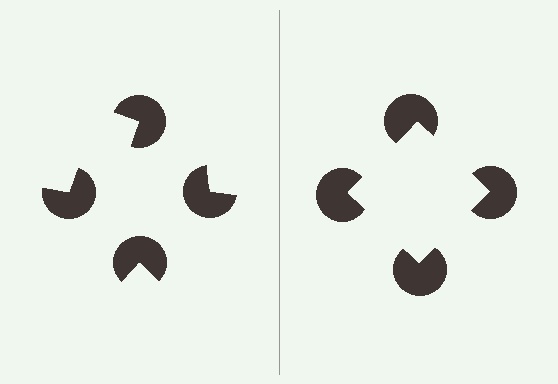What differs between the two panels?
The pac-man discs are positioned identically on both sides; only the wedge orientations differ. On the right they align to a square; on the left they are misaligned.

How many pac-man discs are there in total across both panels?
8 — 4 on each side.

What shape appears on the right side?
An illusory square.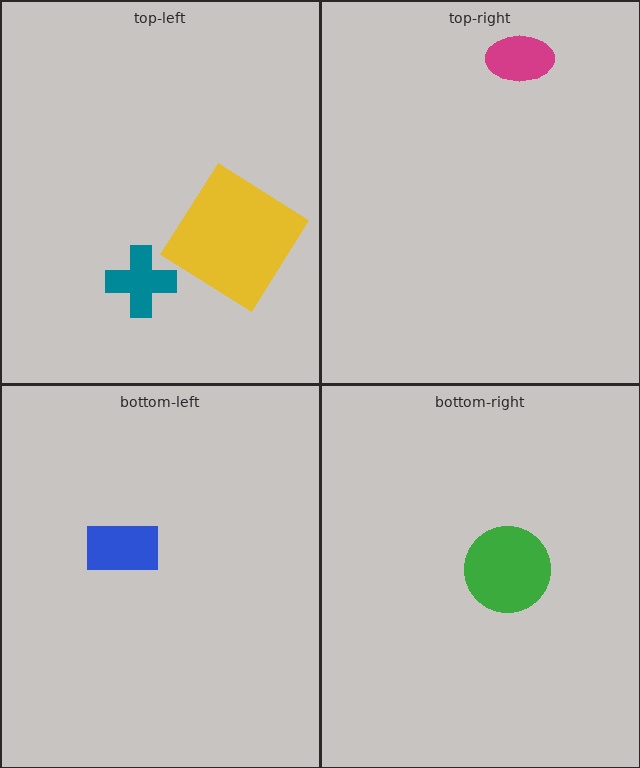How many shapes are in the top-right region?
1.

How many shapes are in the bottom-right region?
1.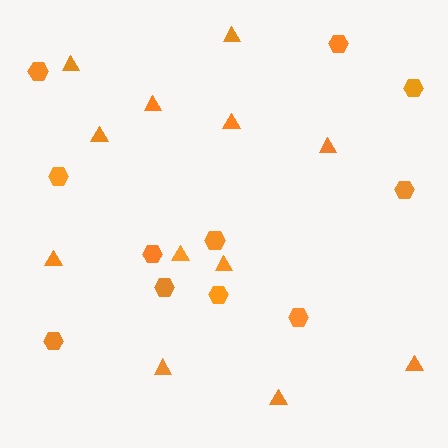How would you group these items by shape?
There are 2 groups: one group of hexagons (11) and one group of triangles (12).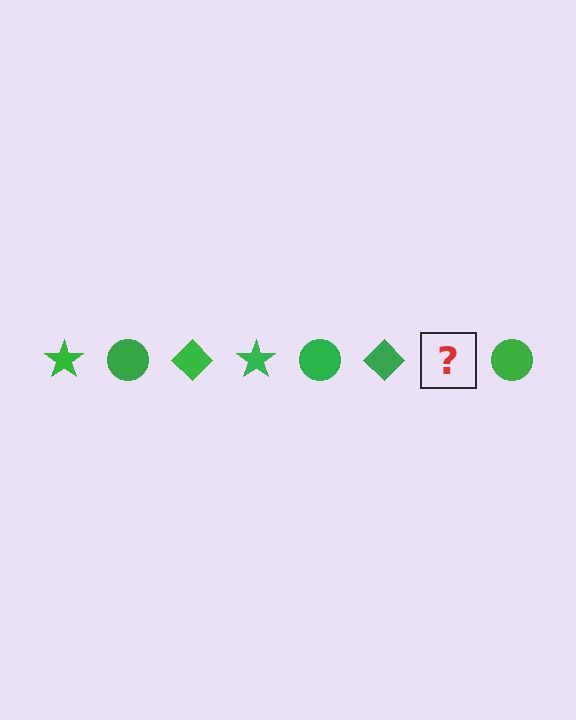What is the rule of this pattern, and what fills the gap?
The rule is that the pattern cycles through star, circle, diamond shapes in green. The gap should be filled with a green star.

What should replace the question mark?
The question mark should be replaced with a green star.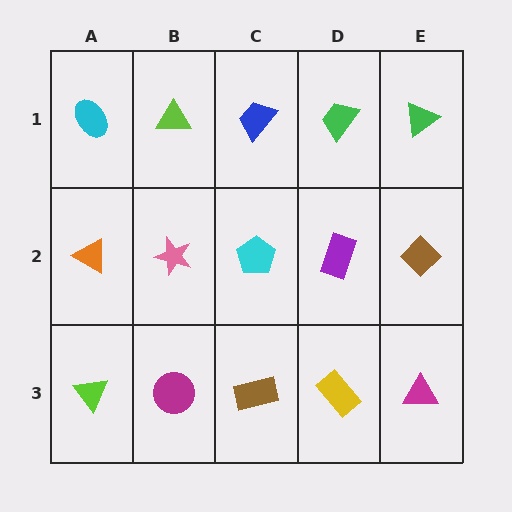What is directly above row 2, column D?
A green trapezoid.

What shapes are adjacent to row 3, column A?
An orange triangle (row 2, column A), a magenta circle (row 3, column B).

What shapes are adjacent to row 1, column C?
A cyan pentagon (row 2, column C), a lime triangle (row 1, column B), a green trapezoid (row 1, column D).